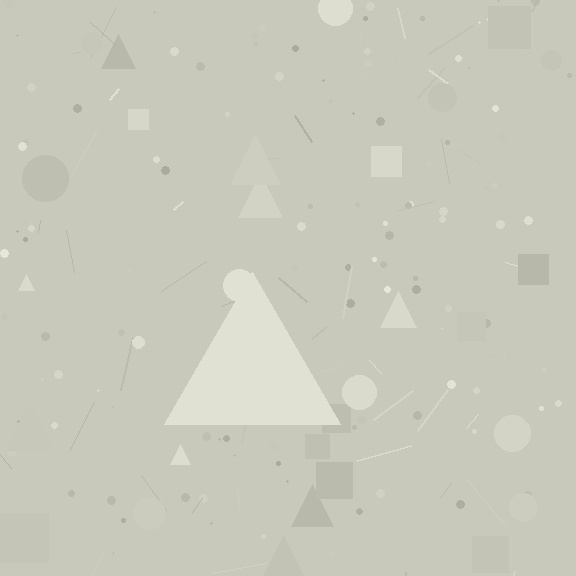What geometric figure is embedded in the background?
A triangle is embedded in the background.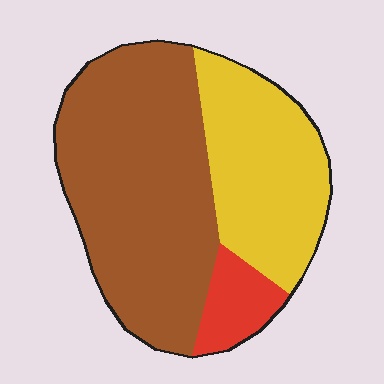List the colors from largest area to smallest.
From largest to smallest: brown, yellow, red.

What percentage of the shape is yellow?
Yellow takes up about one third (1/3) of the shape.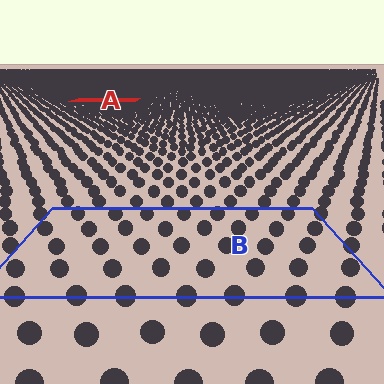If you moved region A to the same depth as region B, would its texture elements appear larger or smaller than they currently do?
They would appear larger. At a closer depth, the same texture elements are projected at a bigger on-screen size.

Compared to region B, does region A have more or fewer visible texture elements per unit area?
Region A has more texture elements per unit area — they are packed more densely because it is farther away.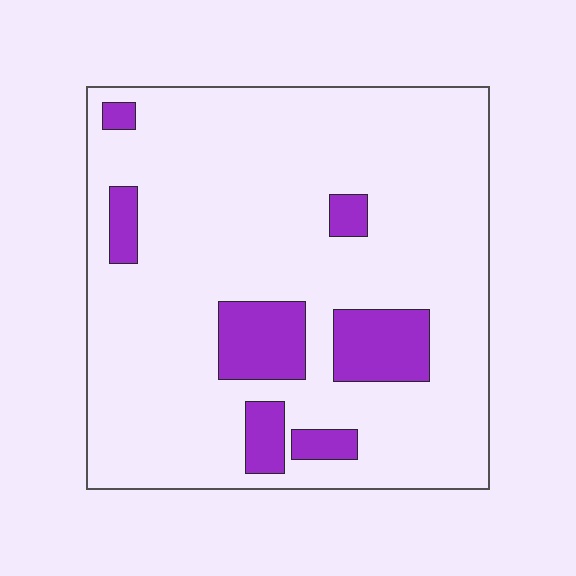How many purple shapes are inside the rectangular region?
7.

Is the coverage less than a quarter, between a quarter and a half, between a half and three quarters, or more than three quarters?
Less than a quarter.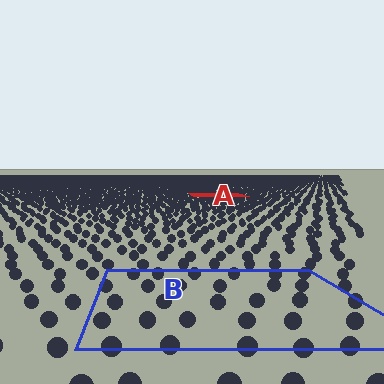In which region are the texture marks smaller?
The texture marks are smaller in region A, because it is farther away.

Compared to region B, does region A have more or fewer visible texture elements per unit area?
Region A has more texture elements per unit area — they are packed more densely because it is farther away.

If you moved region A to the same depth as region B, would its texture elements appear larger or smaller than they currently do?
They would appear larger. At a closer depth, the same texture elements are projected at a bigger on-screen size.